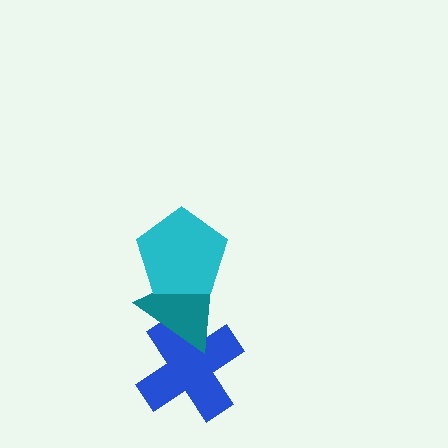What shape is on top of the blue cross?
The teal triangle is on top of the blue cross.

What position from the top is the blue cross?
The blue cross is 3rd from the top.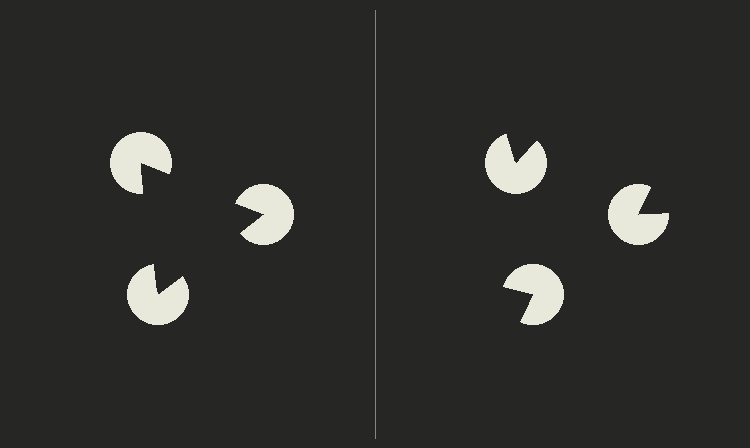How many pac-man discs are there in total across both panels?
6 — 3 on each side.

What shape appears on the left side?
An illusory triangle.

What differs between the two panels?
The pac-man discs are positioned identically on both sides; only the wedge orientations differ. On the left they align to a triangle; on the right they are misaligned.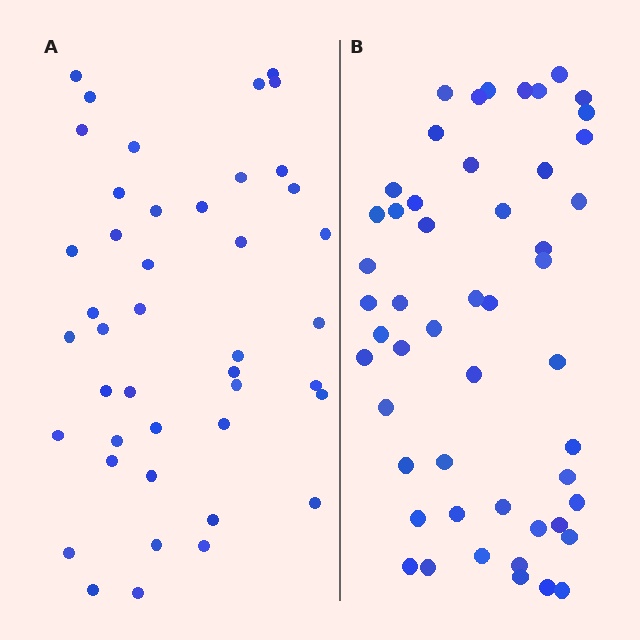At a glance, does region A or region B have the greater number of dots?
Region B (the right region) has more dots.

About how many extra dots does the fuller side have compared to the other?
Region B has roughly 8 or so more dots than region A.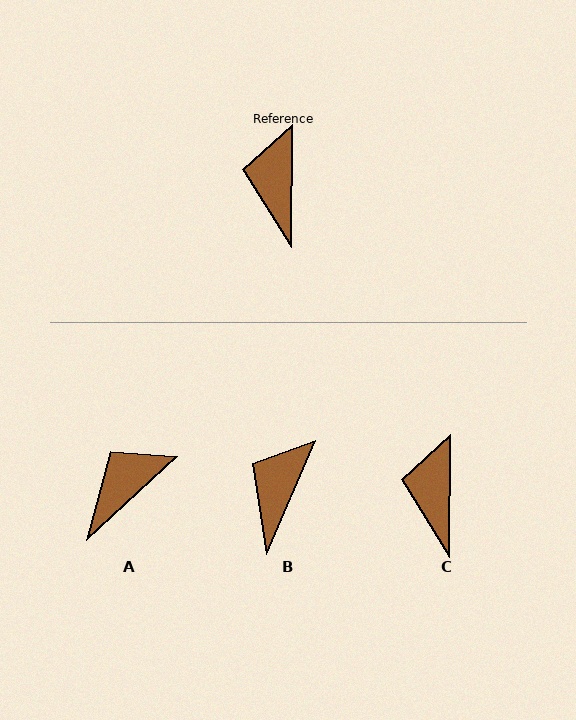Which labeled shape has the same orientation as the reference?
C.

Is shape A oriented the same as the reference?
No, it is off by about 47 degrees.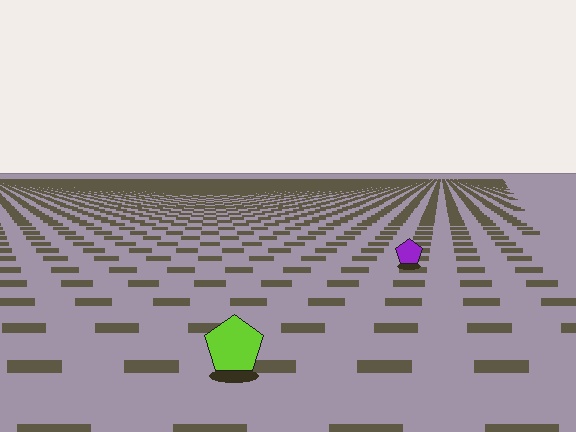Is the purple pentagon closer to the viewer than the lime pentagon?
No. The lime pentagon is closer — you can tell from the texture gradient: the ground texture is coarser near it.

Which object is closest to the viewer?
The lime pentagon is closest. The texture marks near it are larger and more spread out.